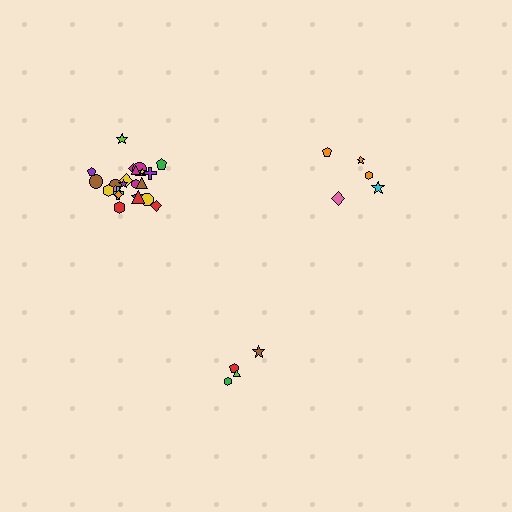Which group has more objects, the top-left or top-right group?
The top-left group.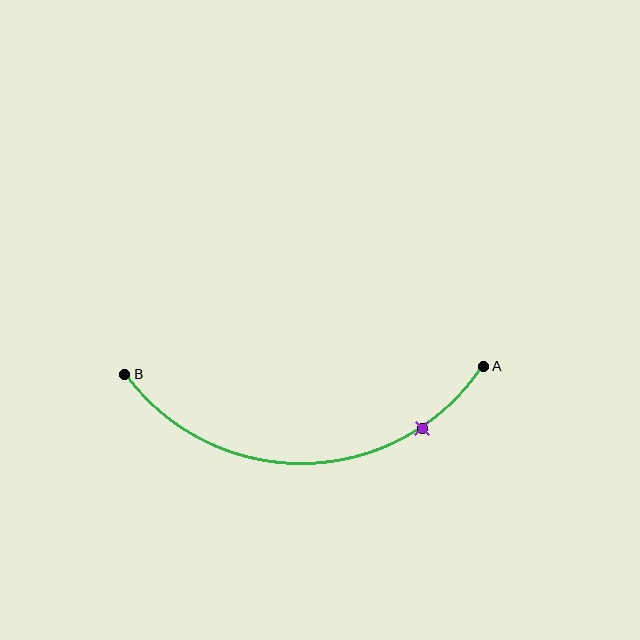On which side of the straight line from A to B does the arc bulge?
The arc bulges below the straight line connecting A and B.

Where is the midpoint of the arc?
The arc midpoint is the point on the curve farthest from the straight line joining A and B. It sits below that line.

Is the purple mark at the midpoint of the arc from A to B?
No. The purple mark lies on the arc but is closer to endpoint A. The arc midpoint would be at the point on the curve equidistant along the arc from both A and B.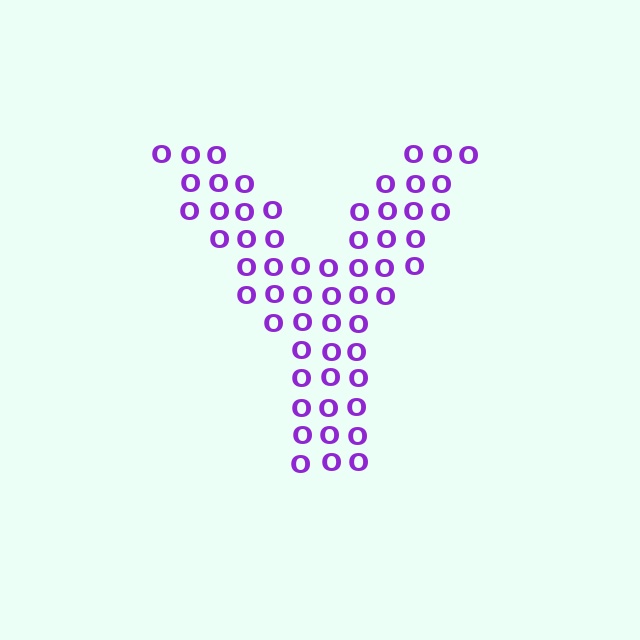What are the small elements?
The small elements are letter O's.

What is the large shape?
The large shape is the letter Y.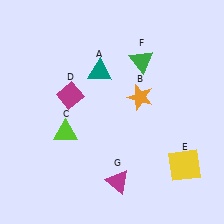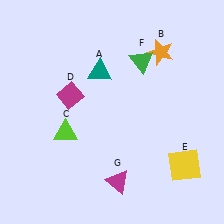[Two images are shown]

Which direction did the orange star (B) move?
The orange star (B) moved up.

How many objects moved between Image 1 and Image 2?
1 object moved between the two images.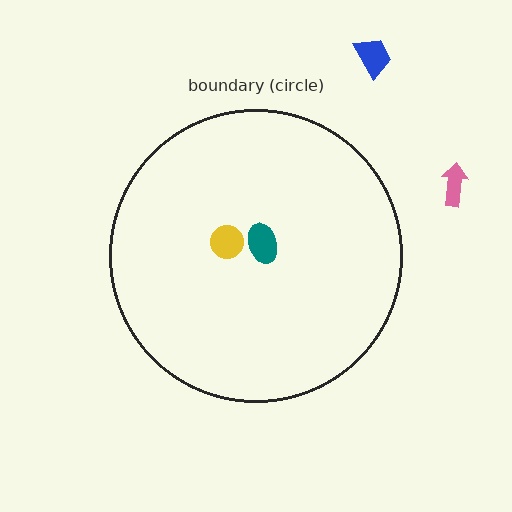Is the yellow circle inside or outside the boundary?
Inside.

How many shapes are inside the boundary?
2 inside, 2 outside.